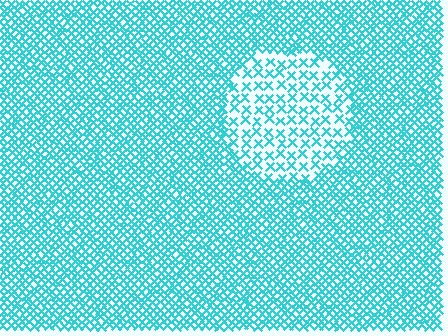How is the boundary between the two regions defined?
The boundary is defined by a change in element density (approximately 2.3x ratio). All elements are the same color, size, and shape.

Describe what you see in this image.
The image contains small cyan elements arranged at two different densities. A circle-shaped region is visible where the elements are less densely packed than the surrounding area.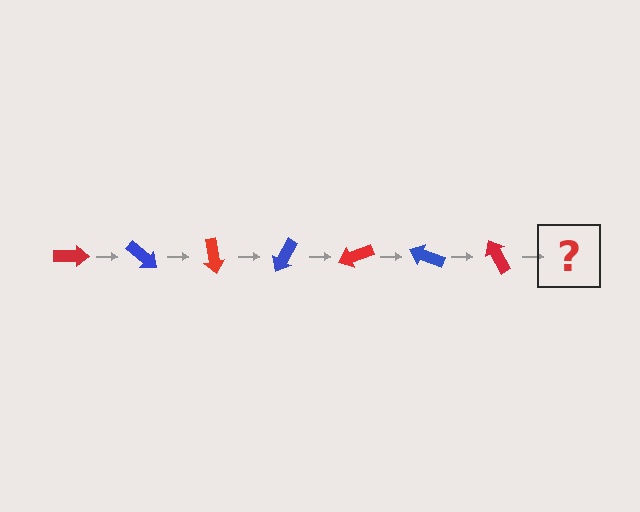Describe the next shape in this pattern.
It should be a blue arrow, rotated 280 degrees from the start.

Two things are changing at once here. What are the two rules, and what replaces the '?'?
The two rules are that it rotates 40 degrees each step and the color cycles through red and blue. The '?' should be a blue arrow, rotated 280 degrees from the start.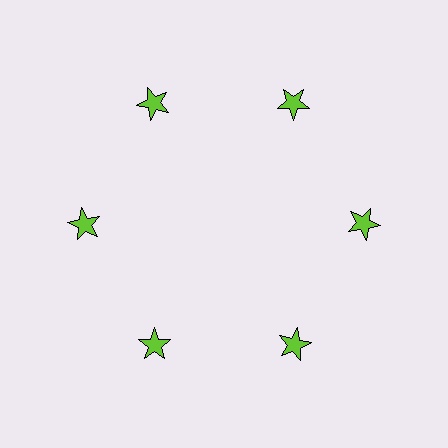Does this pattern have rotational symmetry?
Yes, this pattern has 6-fold rotational symmetry. It looks the same after rotating 60 degrees around the center.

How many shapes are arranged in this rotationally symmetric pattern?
There are 6 shapes, arranged in 6 groups of 1.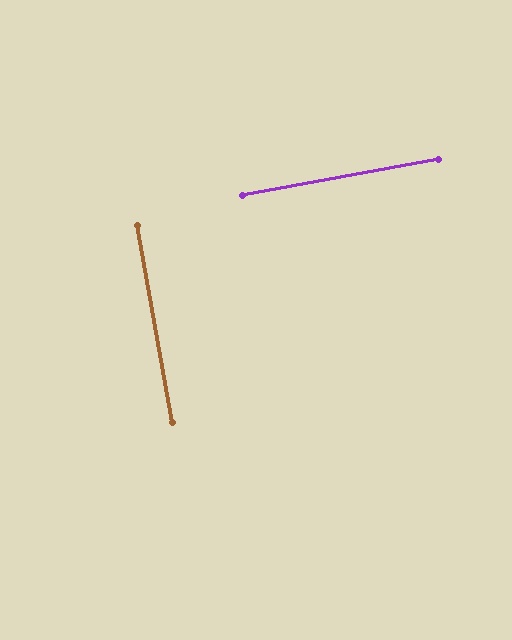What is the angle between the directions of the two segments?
Approximately 90 degrees.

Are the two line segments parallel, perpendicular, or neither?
Perpendicular — they meet at approximately 90°.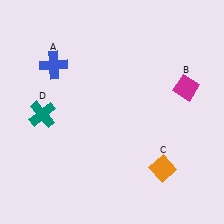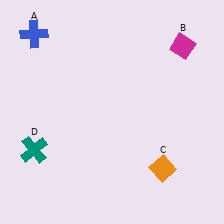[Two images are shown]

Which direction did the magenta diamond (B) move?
The magenta diamond (B) moved up.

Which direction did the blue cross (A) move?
The blue cross (A) moved up.